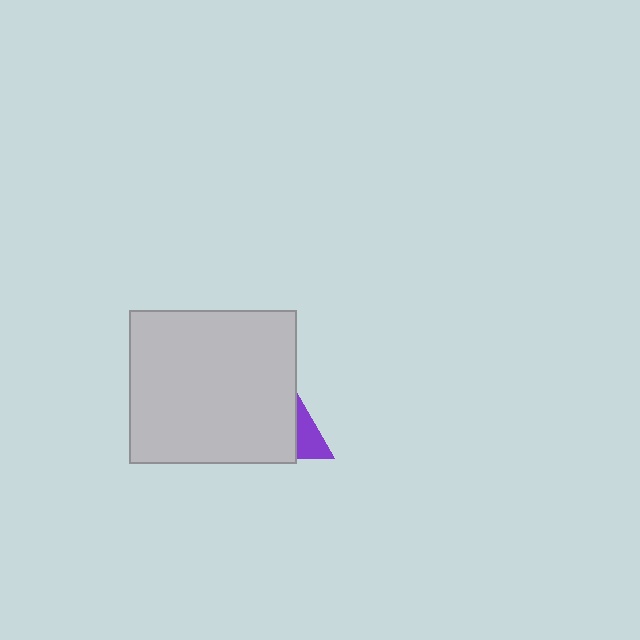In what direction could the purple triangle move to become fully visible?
The purple triangle could move right. That would shift it out from behind the light gray rectangle entirely.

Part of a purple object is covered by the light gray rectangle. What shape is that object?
It is a triangle.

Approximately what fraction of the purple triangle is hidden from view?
Roughly 69% of the purple triangle is hidden behind the light gray rectangle.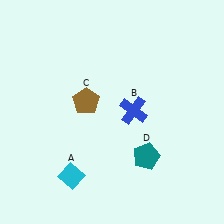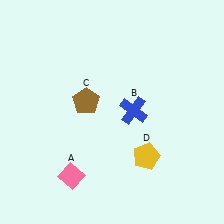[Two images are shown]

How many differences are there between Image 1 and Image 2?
There are 2 differences between the two images.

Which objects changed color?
A changed from cyan to pink. D changed from teal to yellow.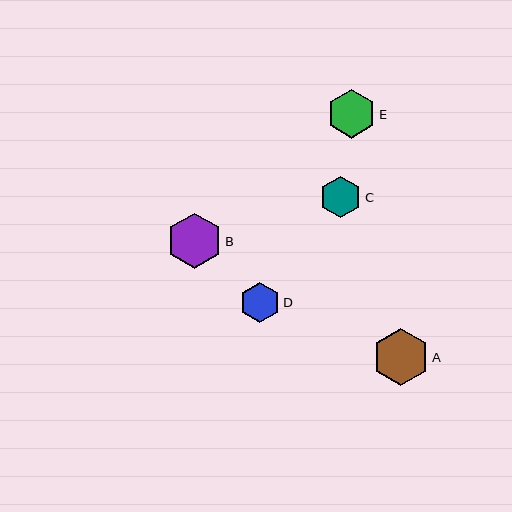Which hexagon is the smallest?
Hexagon D is the smallest with a size of approximately 40 pixels.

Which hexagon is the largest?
Hexagon A is the largest with a size of approximately 56 pixels.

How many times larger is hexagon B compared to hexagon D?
Hexagon B is approximately 1.4 times the size of hexagon D.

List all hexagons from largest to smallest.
From largest to smallest: A, B, E, C, D.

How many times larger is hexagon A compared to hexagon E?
Hexagon A is approximately 1.2 times the size of hexagon E.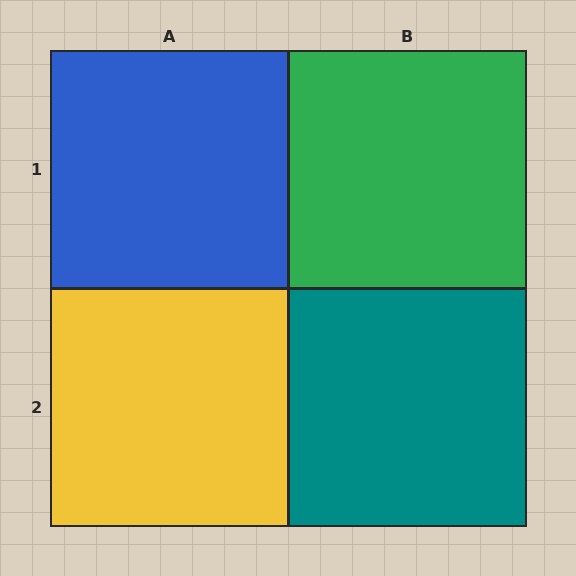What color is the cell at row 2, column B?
Teal.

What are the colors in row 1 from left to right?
Blue, green.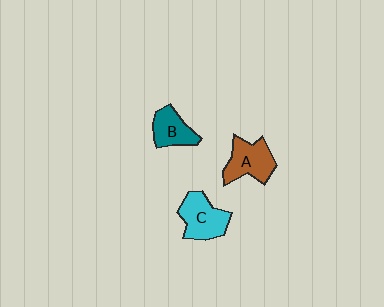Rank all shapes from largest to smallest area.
From largest to smallest: A (brown), C (cyan), B (teal).